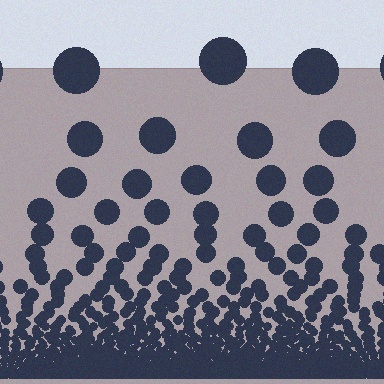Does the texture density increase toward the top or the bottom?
Density increases toward the bottom.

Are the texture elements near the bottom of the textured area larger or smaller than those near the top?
Smaller. The gradient is inverted — elements near the bottom are smaller and denser.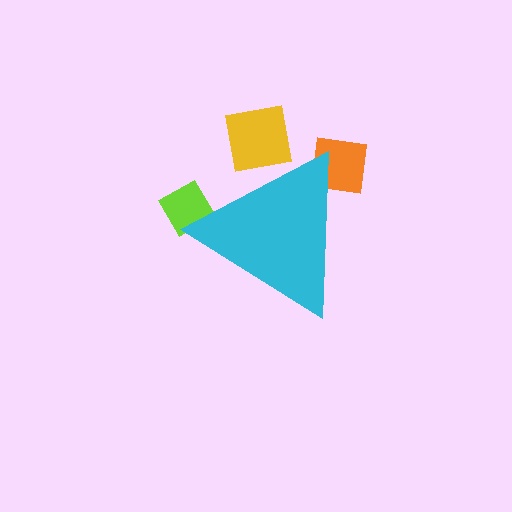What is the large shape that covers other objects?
A cyan triangle.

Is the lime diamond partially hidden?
Yes, the lime diamond is partially hidden behind the cyan triangle.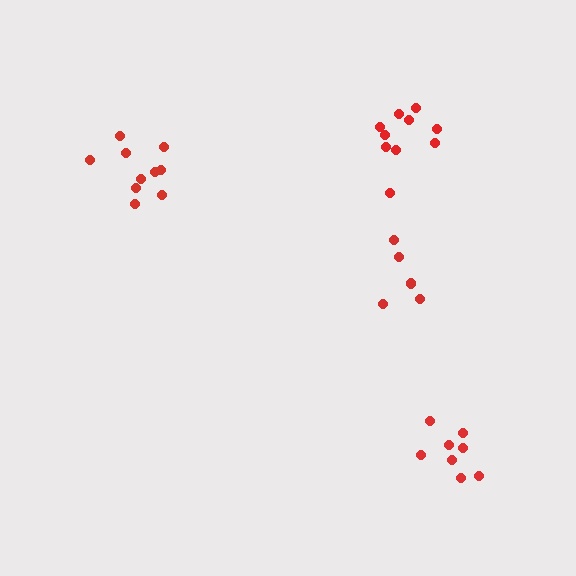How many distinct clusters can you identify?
There are 4 distinct clusters.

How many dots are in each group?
Group 1: 8 dots, Group 2: 10 dots, Group 3: 10 dots, Group 4: 5 dots (33 total).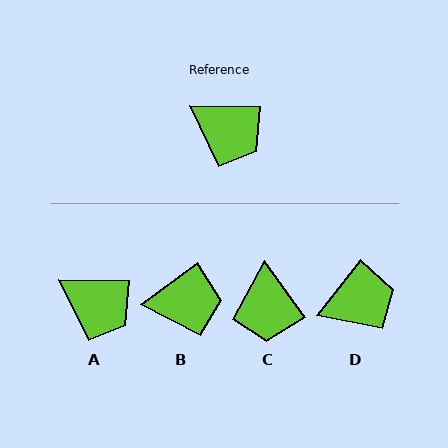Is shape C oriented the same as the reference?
No, it is off by about 54 degrees.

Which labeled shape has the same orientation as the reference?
A.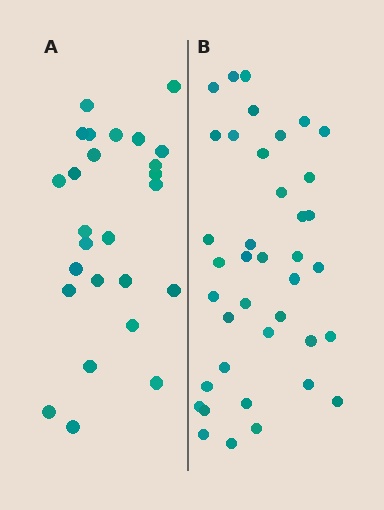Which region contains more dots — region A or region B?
Region B (the right region) has more dots.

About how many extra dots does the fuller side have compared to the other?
Region B has approximately 15 more dots than region A.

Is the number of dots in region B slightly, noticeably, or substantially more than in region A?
Region B has substantially more. The ratio is roughly 1.5 to 1.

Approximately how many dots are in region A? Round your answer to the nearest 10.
About 30 dots. (The exact count is 26, which rounds to 30.)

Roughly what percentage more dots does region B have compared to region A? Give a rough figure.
About 50% more.